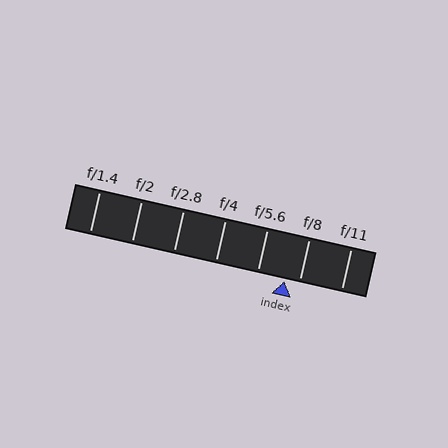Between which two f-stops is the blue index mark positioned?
The index mark is between f/5.6 and f/8.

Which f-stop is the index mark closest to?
The index mark is closest to f/8.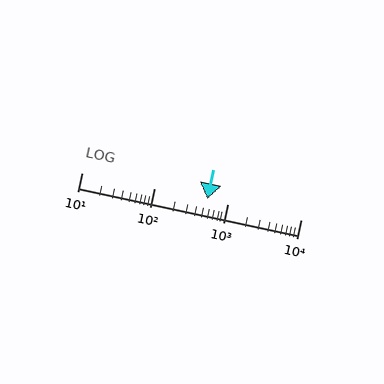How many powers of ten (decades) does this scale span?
The scale spans 3 decades, from 10 to 10000.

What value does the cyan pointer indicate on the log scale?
The pointer indicates approximately 520.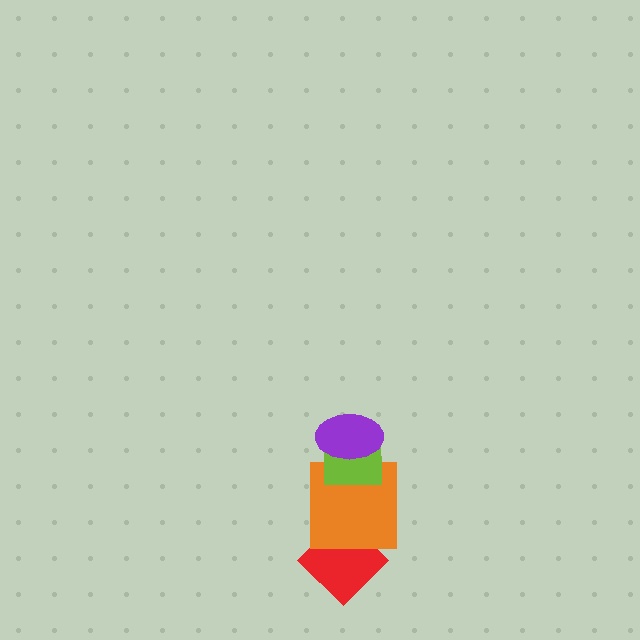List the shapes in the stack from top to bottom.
From top to bottom: the purple ellipse, the lime square, the orange square, the red diamond.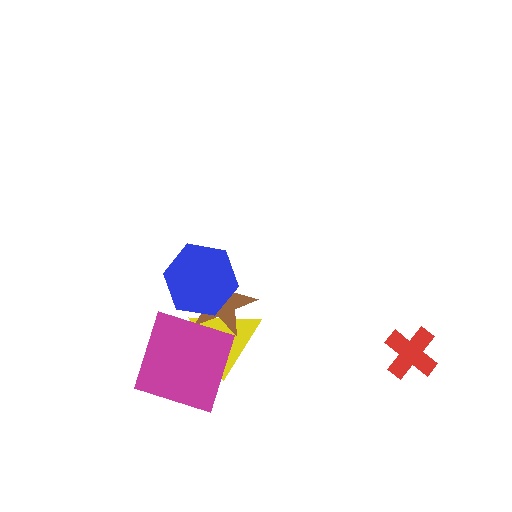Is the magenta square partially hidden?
No, no other shape covers it.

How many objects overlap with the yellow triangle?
3 objects overlap with the yellow triangle.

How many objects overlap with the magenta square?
1 object overlaps with the magenta square.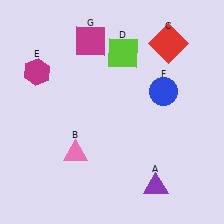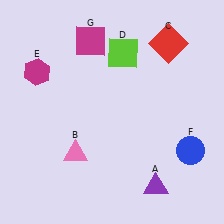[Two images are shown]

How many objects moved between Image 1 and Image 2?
1 object moved between the two images.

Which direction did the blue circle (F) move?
The blue circle (F) moved down.